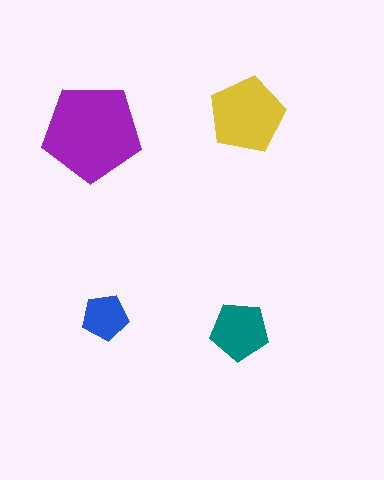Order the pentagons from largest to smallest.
the purple one, the yellow one, the teal one, the blue one.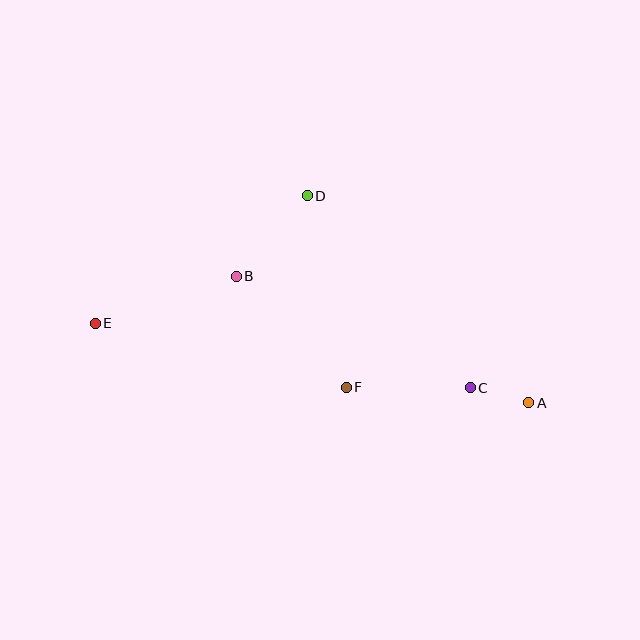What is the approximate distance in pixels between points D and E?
The distance between D and E is approximately 248 pixels.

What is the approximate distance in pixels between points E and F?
The distance between E and F is approximately 259 pixels.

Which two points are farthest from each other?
Points A and E are farthest from each other.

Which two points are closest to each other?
Points A and C are closest to each other.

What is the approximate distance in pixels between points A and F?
The distance between A and F is approximately 183 pixels.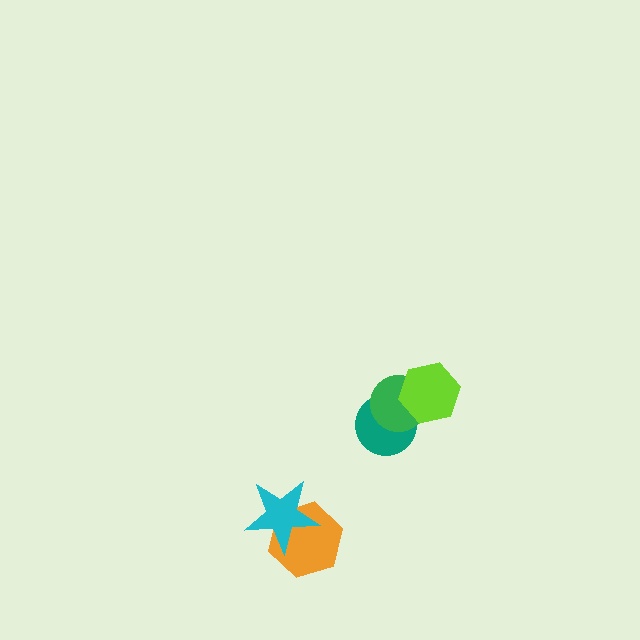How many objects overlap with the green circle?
2 objects overlap with the green circle.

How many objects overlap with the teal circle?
2 objects overlap with the teal circle.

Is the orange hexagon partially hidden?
Yes, it is partially covered by another shape.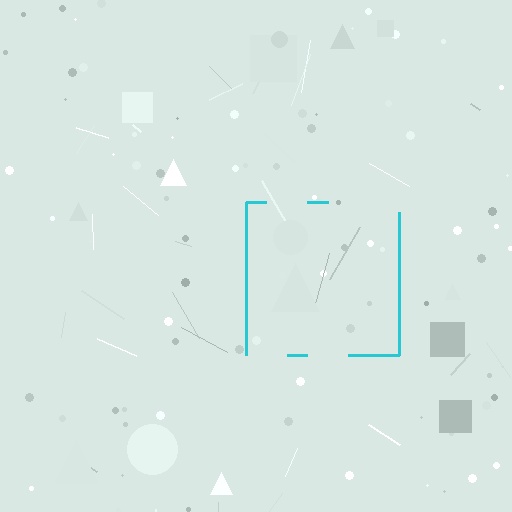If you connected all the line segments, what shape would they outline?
They would outline a square.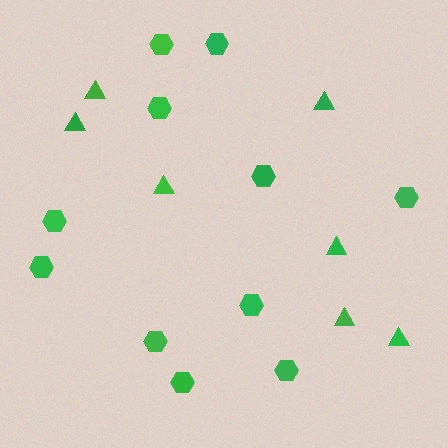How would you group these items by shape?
There are 2 groups: one group of triangles (7) and one group of hexagons (11).